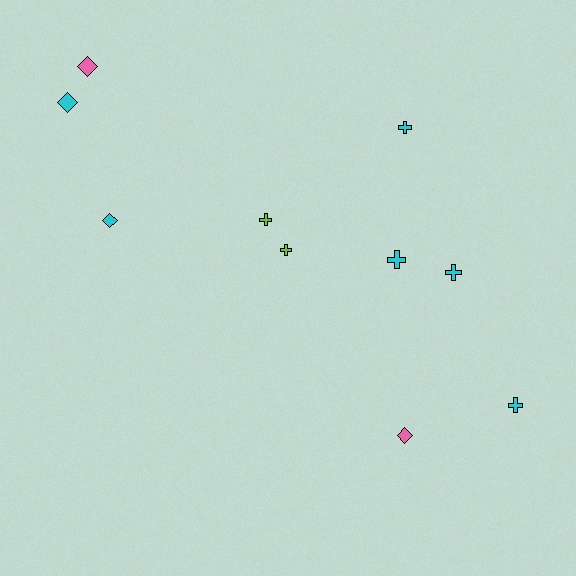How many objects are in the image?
There are 10 objects.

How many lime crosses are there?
There are 2 lime crosses.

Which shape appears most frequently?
Cross, with 6 objects.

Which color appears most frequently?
Cyan, with 6 objects.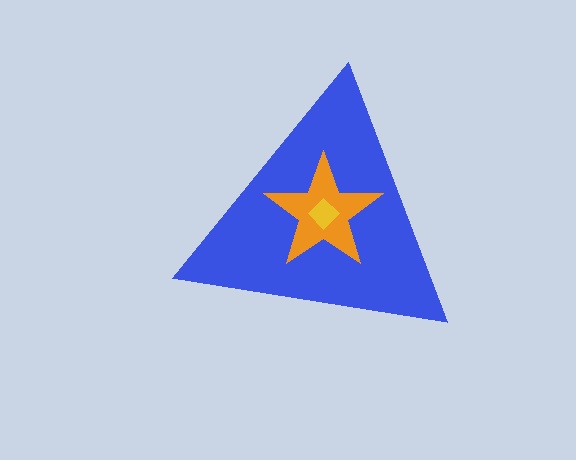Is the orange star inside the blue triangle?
Yes.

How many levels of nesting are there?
3.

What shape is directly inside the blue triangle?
The orange star.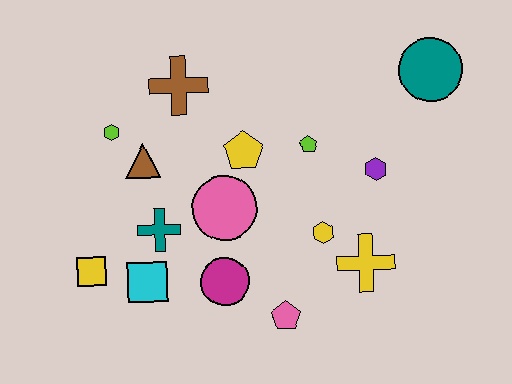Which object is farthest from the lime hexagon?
The teal circle is farthest from the lime hexagon.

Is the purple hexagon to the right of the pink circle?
Yes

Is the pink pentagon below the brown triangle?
Yes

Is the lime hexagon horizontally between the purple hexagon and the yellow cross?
No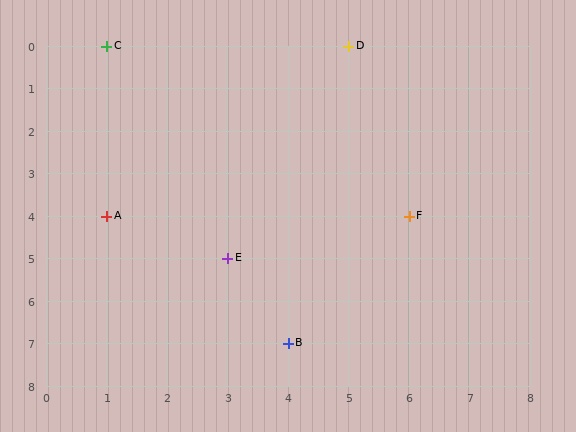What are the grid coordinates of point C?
Point C is at grid coordinates (1, 0).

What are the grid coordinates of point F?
Point F is at grid coordinates (6, 4).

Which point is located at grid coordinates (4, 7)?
Point B is at (4, 7).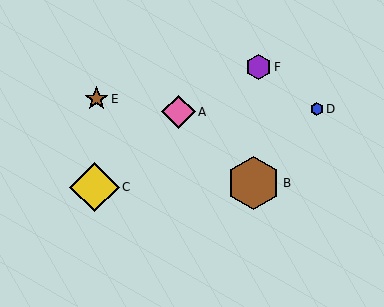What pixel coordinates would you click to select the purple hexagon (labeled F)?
Click at (258, 67) to select the purple hexagon F.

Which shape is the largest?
The brown hexagon (labeled B) is the largest.